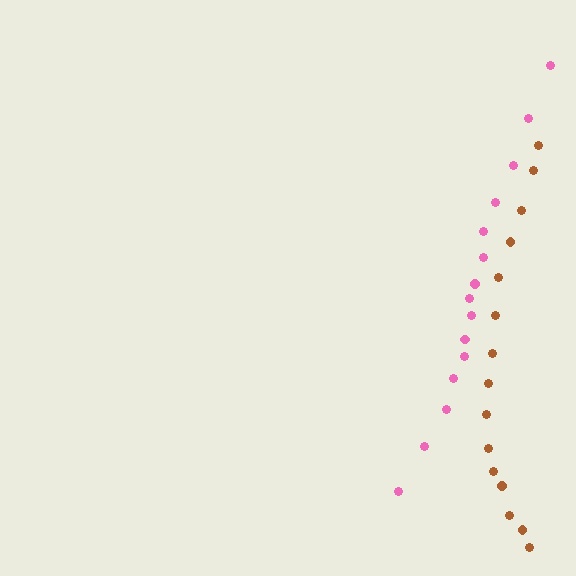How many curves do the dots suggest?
There are 2 distinct paths.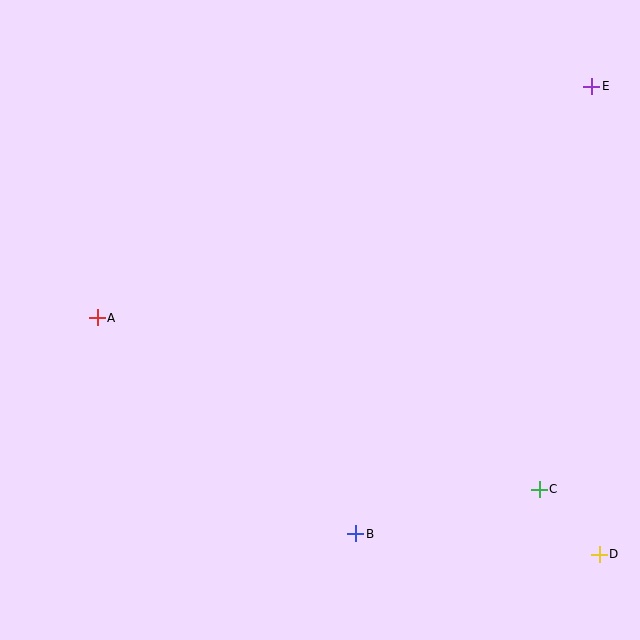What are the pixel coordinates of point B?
Point B is at (356, 534).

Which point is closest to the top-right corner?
Point E is closest to the top-right corner.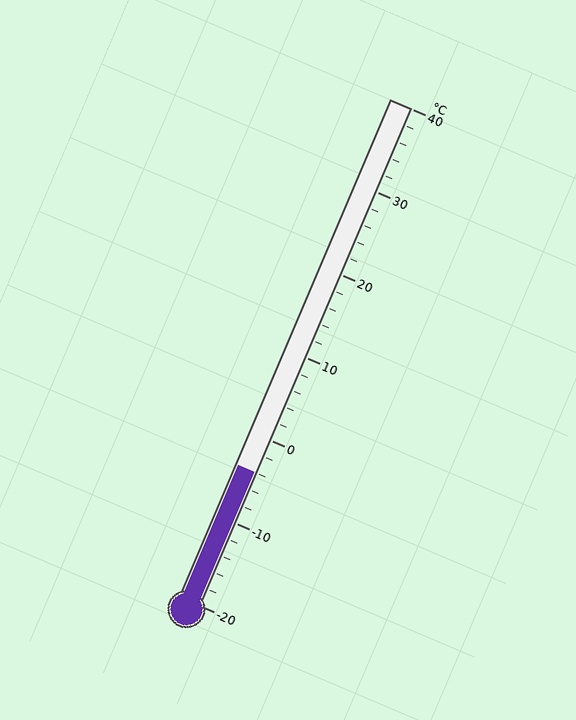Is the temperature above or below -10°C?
The temperature is above -10°C.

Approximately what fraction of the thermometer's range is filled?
The thermometer is filled to approximately 25% of its range.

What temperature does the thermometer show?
The thermometer shows approximately -4°C.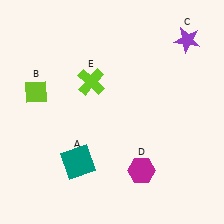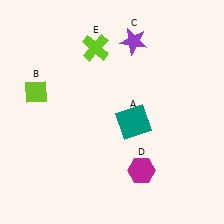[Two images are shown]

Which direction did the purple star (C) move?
The purple star (C) moved left.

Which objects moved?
The objects that moved are: the teal square (A), the purple star (C), the lime cross (E).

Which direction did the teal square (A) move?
The teal square (A) moved right.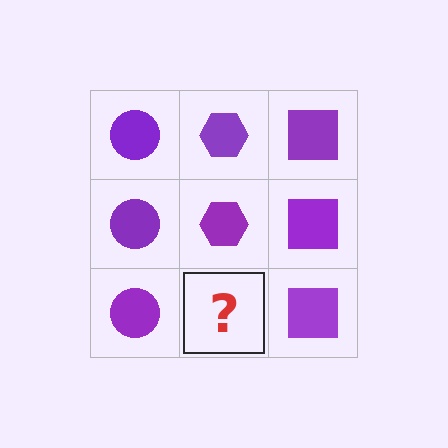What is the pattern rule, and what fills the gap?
The rule is that each column has a consistent shape. The gap should be filled with a purple hexagon.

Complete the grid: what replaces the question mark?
The question mark should be replaced with a purple hexagon.